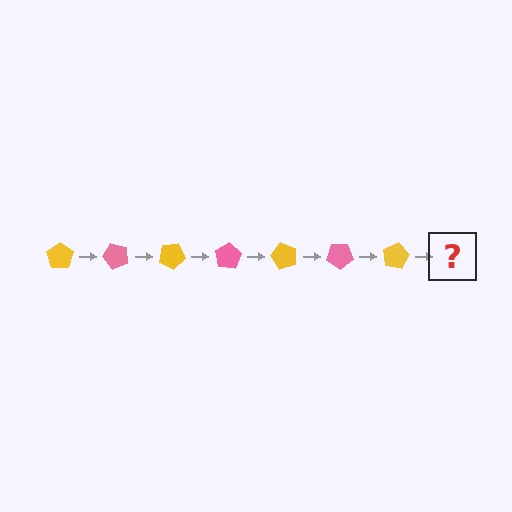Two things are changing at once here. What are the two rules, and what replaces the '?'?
The two rules are that it rotates 50 degrees each step and the color cycles through yellow and pink. The '?' should be a pink pentagon, rotated 350 degrees from the start.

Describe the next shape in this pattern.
It should be a pink pentagon, rotated 350 degrees from the start.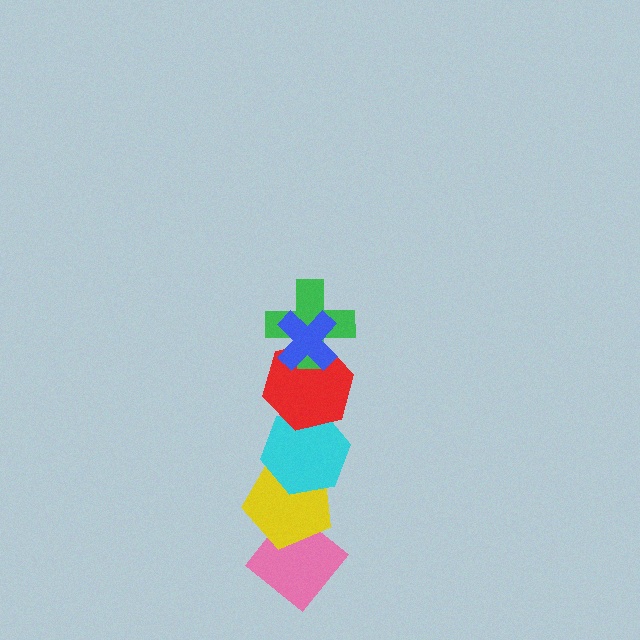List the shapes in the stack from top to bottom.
From top to bottom: the blue cross, the green cross, the red hexagon, the cyan hexagon, the yellow pentagon, the pink diamond.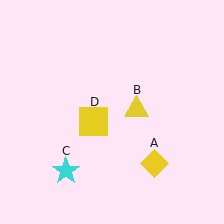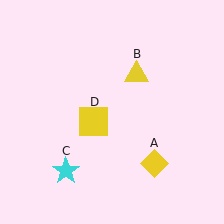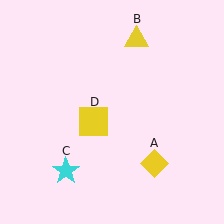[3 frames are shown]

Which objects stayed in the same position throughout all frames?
Yellow diamond (object A) and cyan star (object C) and yellow square (object D) remained stationary.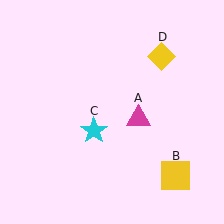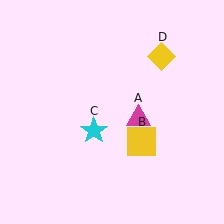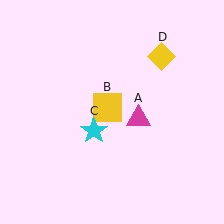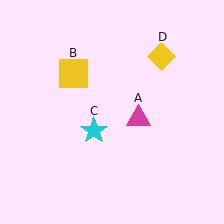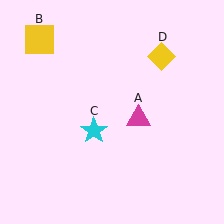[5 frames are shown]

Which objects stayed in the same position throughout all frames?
Magenta triangle (object A) and cyan star (object C) and yellow diamond (object D) remained stationary.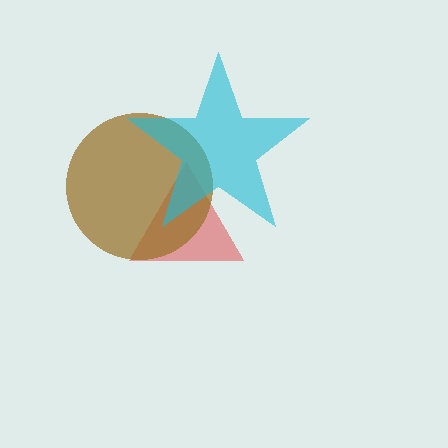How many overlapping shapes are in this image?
There are 3 overlapping shapes in the image.